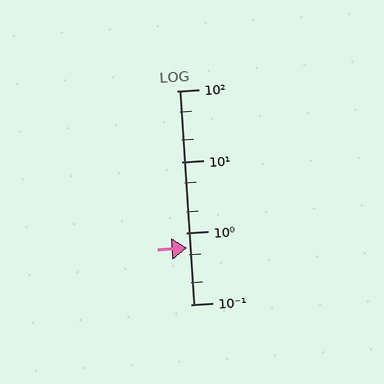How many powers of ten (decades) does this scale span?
The scale spans 3 decades, from 0.1 to 100.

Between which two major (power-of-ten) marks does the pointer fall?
The pointer is between 0.1 and 1.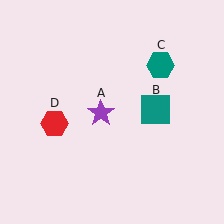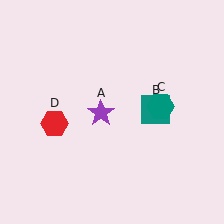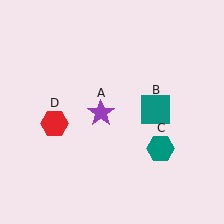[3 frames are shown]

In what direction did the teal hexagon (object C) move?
The teal hexagon (object C) moved down.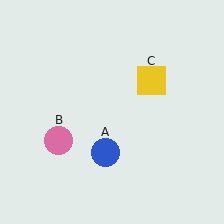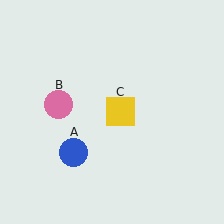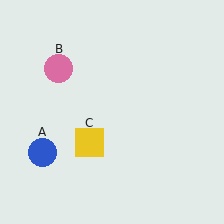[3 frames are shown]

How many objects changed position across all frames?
3 objects changed position: blue circle (object A), pink circle (object B), yellow square (object C).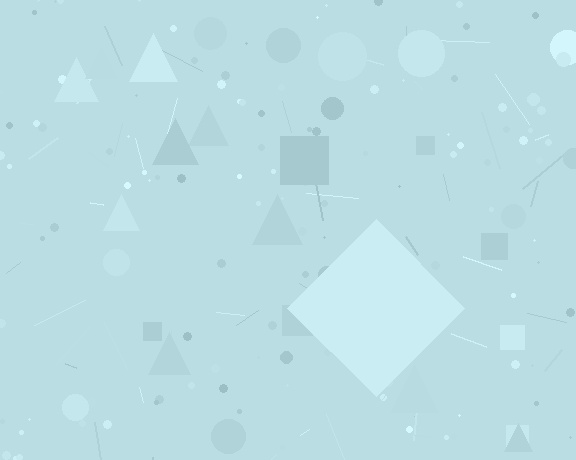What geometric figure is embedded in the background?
A diamond is embedded in the background.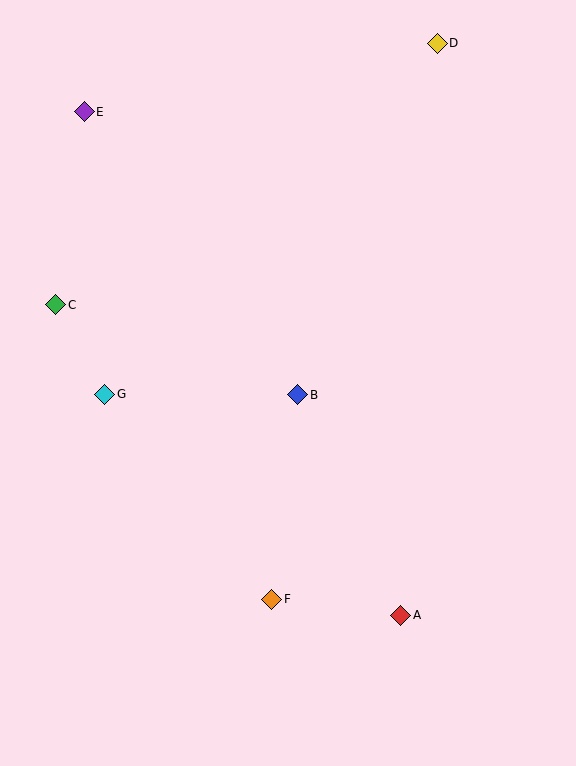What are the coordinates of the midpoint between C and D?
The midpoint between C and D is at (247, 174).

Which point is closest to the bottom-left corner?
Point F is closest to the bottom-left corner.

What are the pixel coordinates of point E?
Point E is at (84, 112).